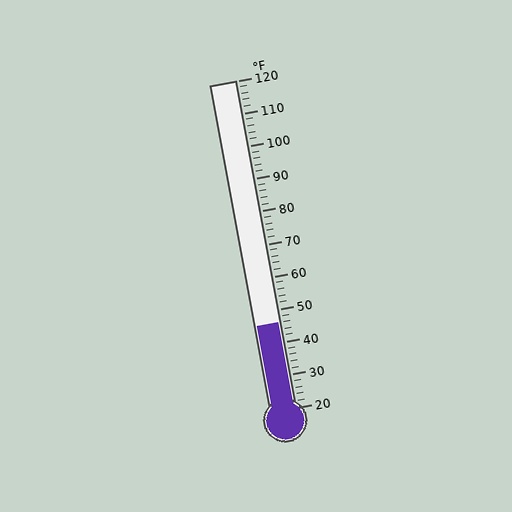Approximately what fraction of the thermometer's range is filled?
The thermometer is filled to approximately 25% of its range.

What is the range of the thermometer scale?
The thermometer scale ranges from 20°F to 120°F.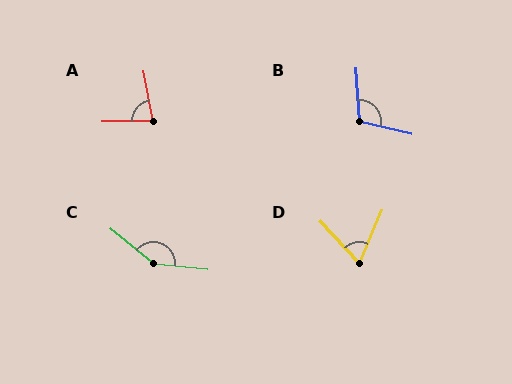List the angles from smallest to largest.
D (66°), A (80°), B (107°), C (148°).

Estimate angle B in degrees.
Approximately 107 degrees.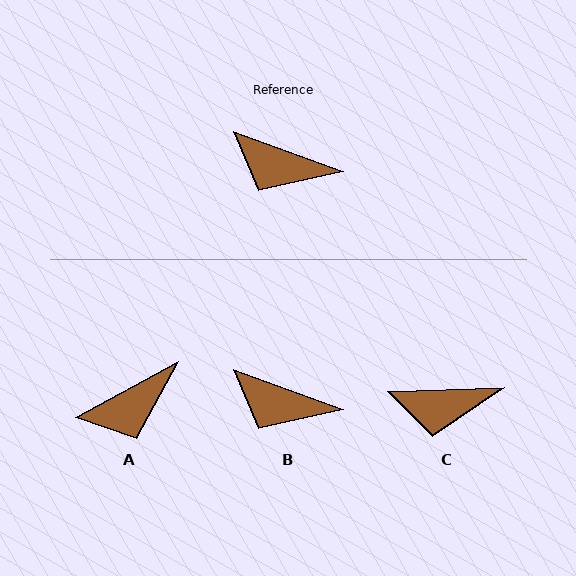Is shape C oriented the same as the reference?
No, it is off by about 22 degrees.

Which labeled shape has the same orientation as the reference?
B.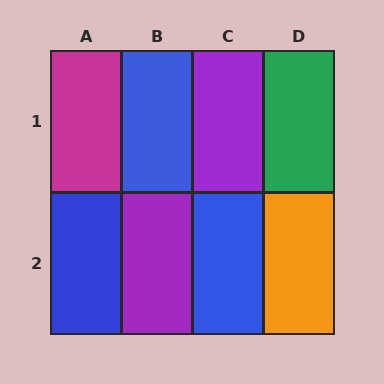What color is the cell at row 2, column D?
Orange.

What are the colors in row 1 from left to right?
Magenta, blue, purple, green.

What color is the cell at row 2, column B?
Purple.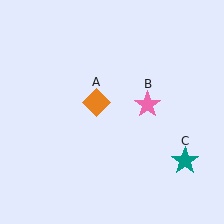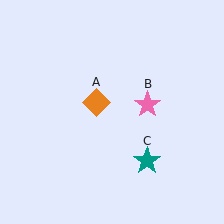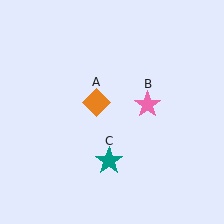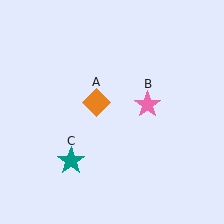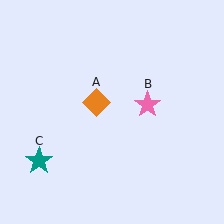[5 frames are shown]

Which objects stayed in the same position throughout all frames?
Orange diamond (object A) and pink star (object B) remained stationary.